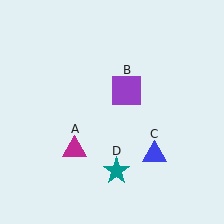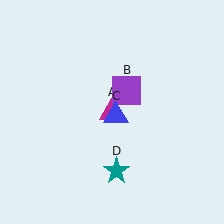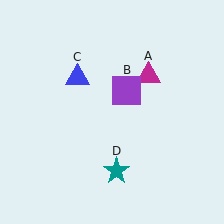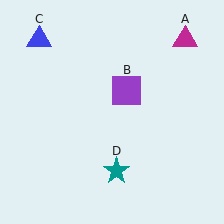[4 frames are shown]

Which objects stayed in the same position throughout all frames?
Purple square (object B) and teal star (object D) remained stationary.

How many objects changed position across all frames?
2 objects changed position: magenta triangle (object A), blue triangle (object C).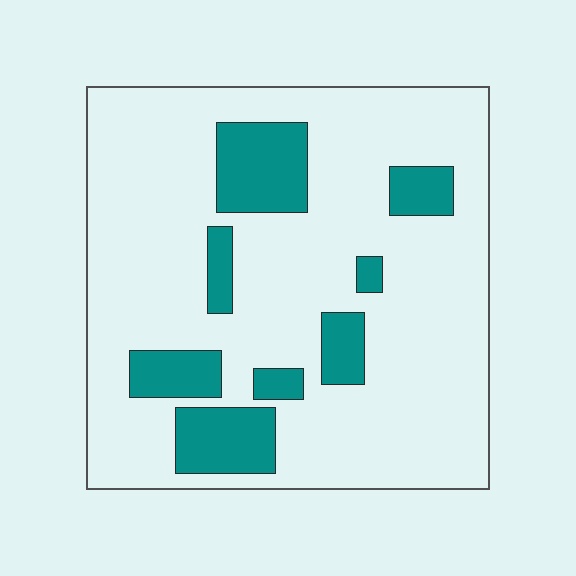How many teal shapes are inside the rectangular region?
8.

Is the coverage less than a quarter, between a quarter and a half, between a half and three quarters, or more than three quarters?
Less than a quarter.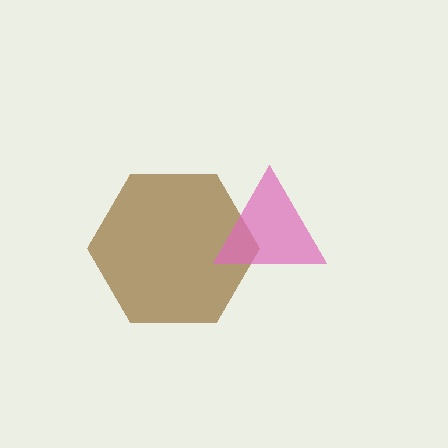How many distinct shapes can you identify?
There are 2 distinct shapes: a brown hexagon, a pink triangle.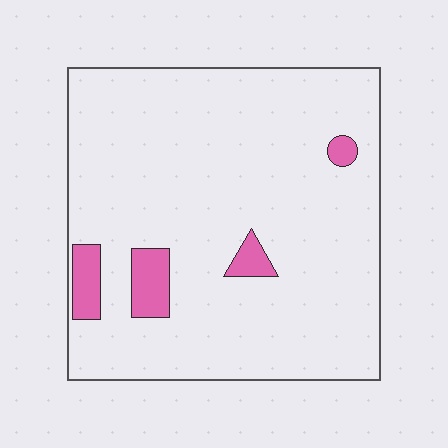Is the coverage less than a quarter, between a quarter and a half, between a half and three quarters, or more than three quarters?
Less than a quarter.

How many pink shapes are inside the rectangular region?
4.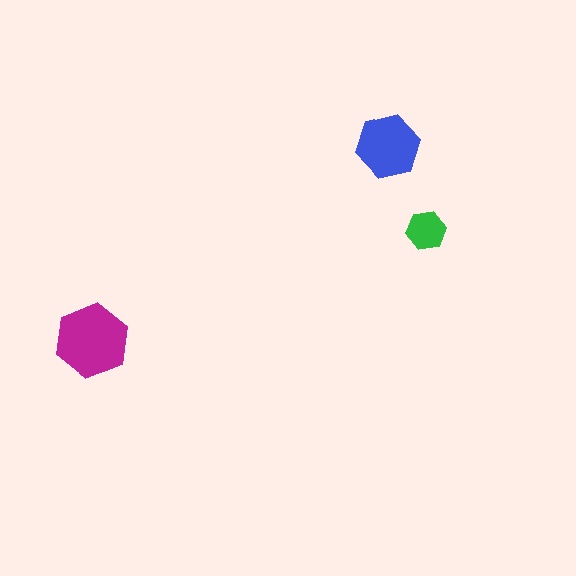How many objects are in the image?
There are 3 objects in the image.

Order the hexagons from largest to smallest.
the magenta one, the blue one, the green one.